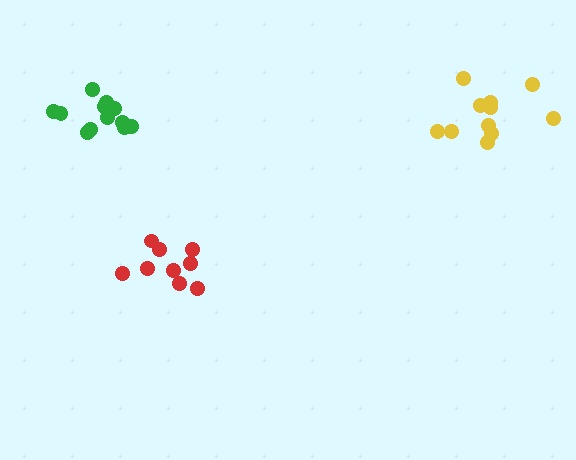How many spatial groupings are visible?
There are 3 spatial groupings.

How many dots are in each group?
Group 1: 9 dots, Group 2: 12 dots, Group 3: 11 dots (32 total).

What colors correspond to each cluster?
The clusters are colored: red, green, yellow.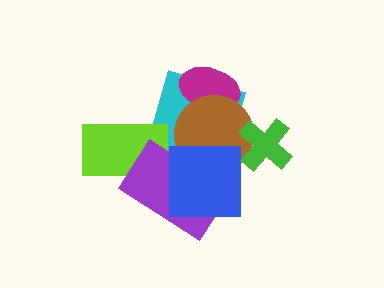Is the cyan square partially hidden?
Yes, it is partially covered by another shape.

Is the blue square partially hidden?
No, no other shape covers it.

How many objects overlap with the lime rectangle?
1 object overlaps with the lime rectangle.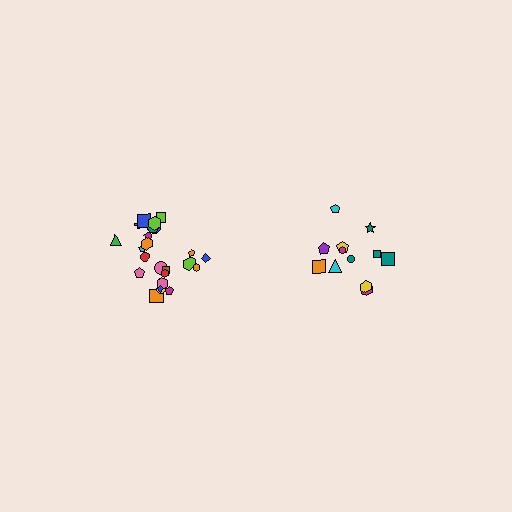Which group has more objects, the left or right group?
The left group.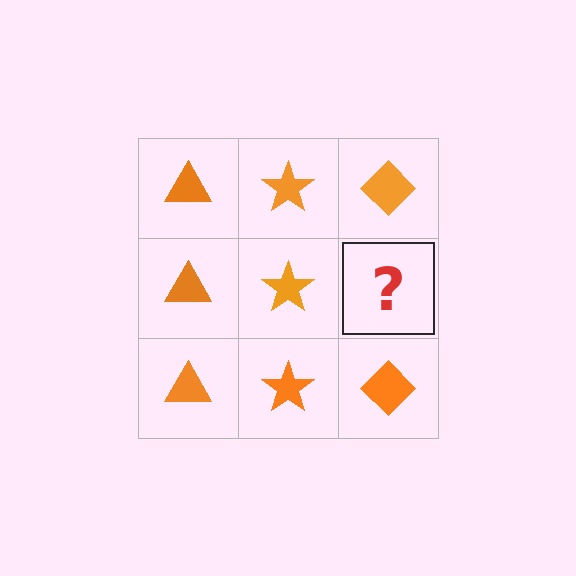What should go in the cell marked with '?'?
The missing cell should contain an orange diamond.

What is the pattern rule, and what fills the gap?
The rule is that each column has a consistent shape. The gap should be filled with an orange diamond.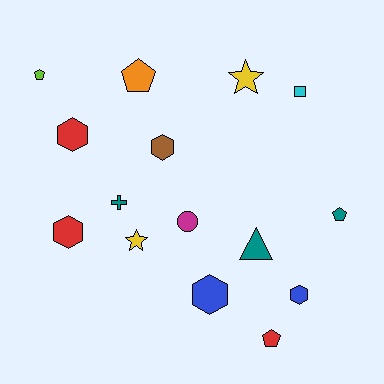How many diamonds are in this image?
There are no diamonds.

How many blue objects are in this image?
There are 2 blue objects.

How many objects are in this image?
There are 15 objects.